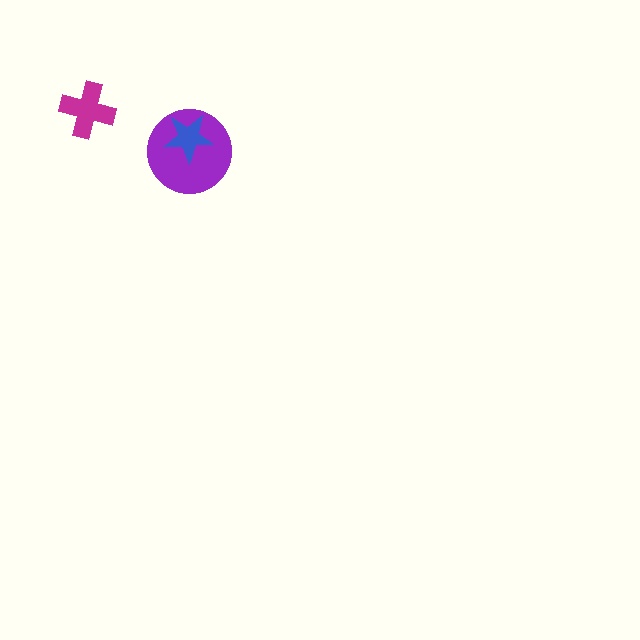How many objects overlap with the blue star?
1 object overlaps with the blue star.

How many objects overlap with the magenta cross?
0 objects overlap with the magenta cross.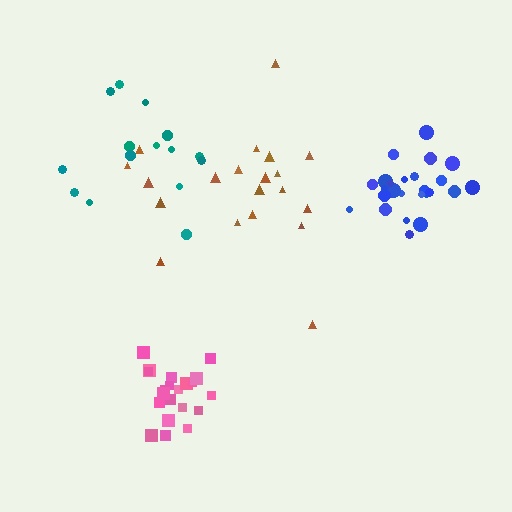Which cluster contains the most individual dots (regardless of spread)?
Blue (25).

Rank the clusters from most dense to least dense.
pink, blue, teal, brown.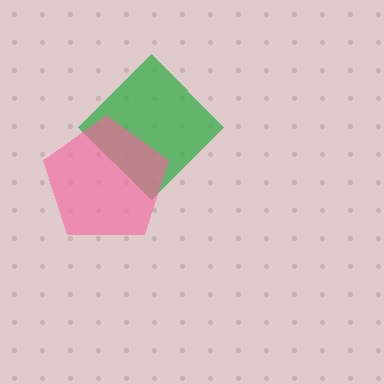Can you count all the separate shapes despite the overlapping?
Yes, there are 2 separate shapes.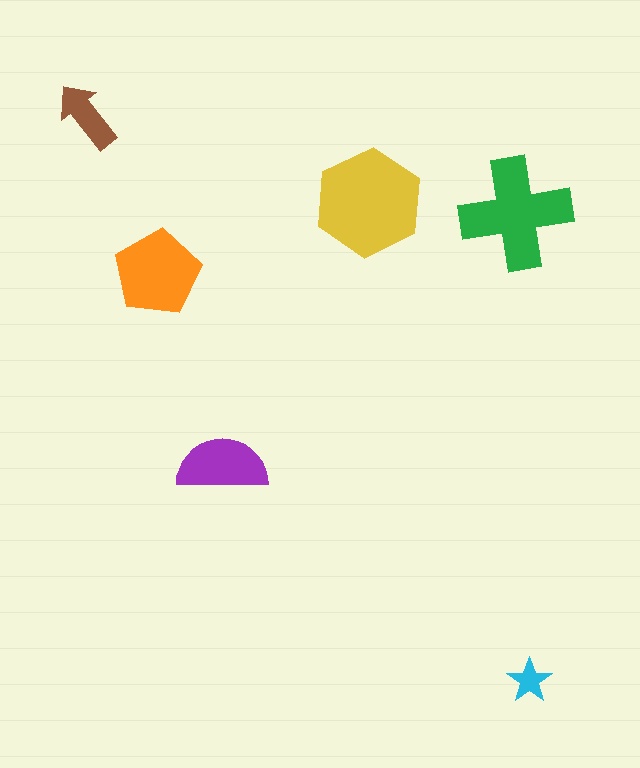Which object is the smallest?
The cyan star.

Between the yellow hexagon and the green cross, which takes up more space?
The yellow hexagon.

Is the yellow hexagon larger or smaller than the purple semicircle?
Larger.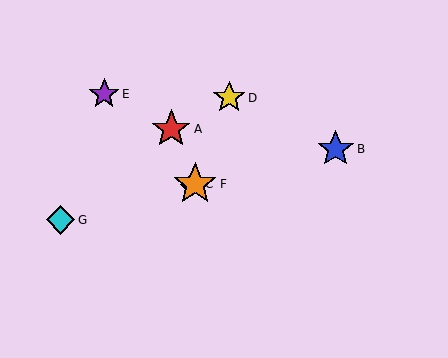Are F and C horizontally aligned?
Yes, both are at y≈184.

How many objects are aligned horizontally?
2 objects (C, F) are aligned horizontally.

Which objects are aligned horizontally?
Objects C, F are aligned horizontally.